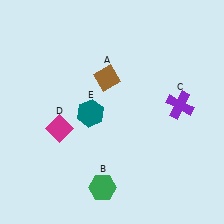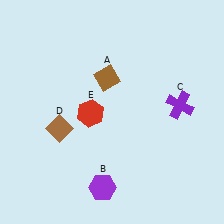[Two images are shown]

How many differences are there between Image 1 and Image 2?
There are 3 differences between the two images.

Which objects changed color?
B changed from green to purple. D changed from magenta to brown. E changed from teal to red.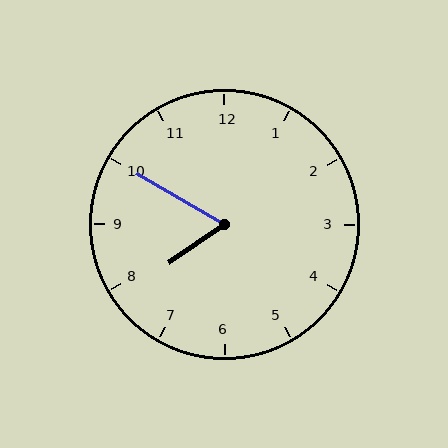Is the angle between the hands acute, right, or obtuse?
It is acute.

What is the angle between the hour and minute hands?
Approximately 65 degrees.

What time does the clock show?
7:50.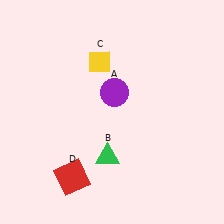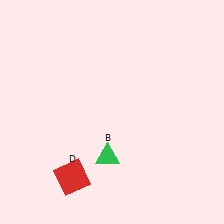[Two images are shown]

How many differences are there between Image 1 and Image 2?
There are 2 differences between the two images.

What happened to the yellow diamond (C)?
The yellow diamond (C) was removed in Image 2. It was in the top-left area of Image 1.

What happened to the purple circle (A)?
The purple circle (A) was removed in Image 2. It was in the top-right area of Image 1.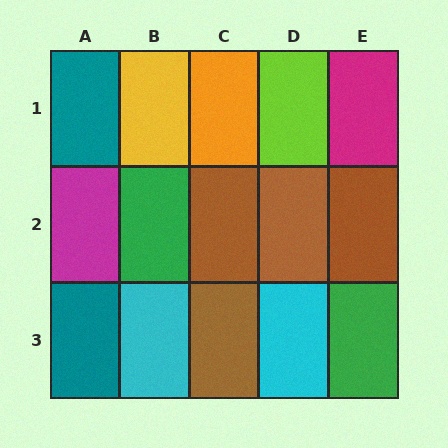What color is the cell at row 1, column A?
Teal.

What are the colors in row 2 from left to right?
Magenta, green, brown, brown, brown.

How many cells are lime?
1 cell is lime.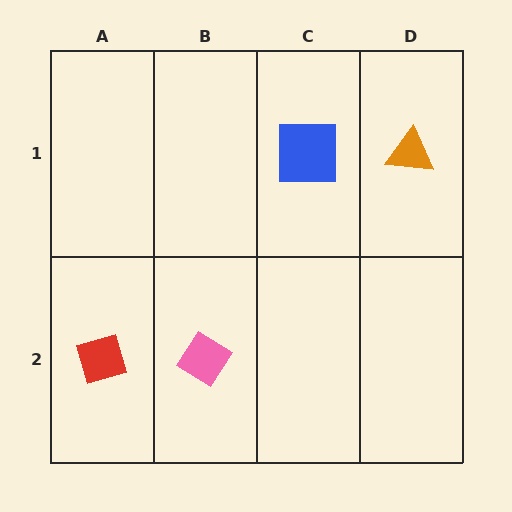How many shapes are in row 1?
2 shapes.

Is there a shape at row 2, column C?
No, that cell is empty.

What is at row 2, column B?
A pink diamond.